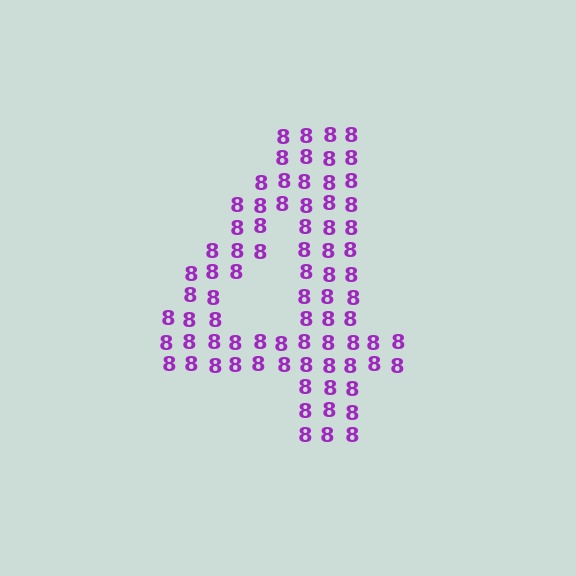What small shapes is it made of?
It is made of small digit 8's.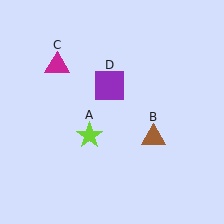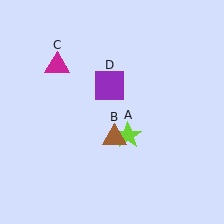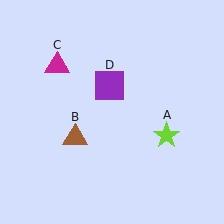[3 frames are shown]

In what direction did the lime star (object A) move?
The lime star (object A) moved right.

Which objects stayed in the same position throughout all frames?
Magenta triangle (object C) and purple square (object D) remained stationary.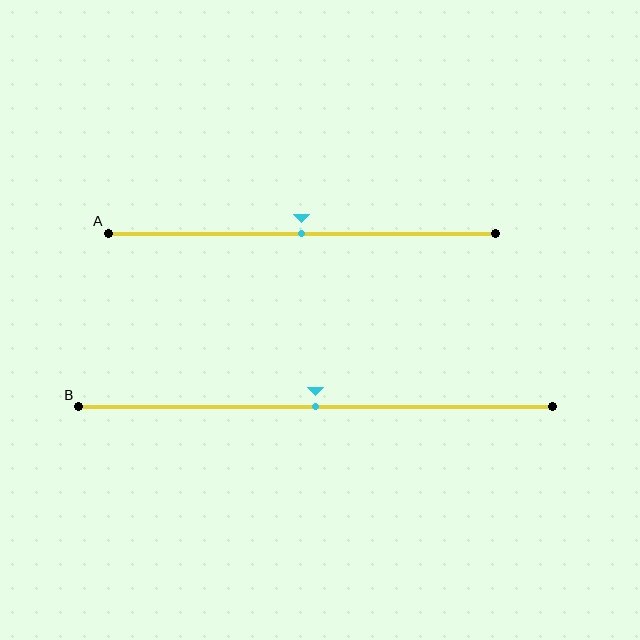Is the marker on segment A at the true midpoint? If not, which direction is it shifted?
Yes, the marker on segment A is at the true midpoint.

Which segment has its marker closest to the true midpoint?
Segment A has its marker closest to the true midpoint.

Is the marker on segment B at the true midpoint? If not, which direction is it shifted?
Yes, the marker on segment B is at the true midpoint.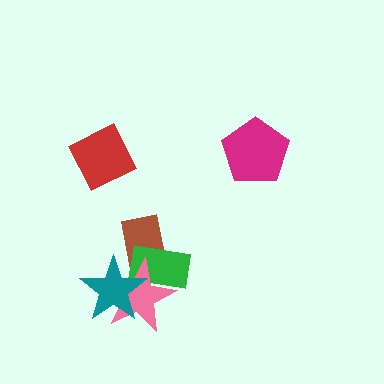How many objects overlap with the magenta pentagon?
0 objects overlap with the magenta pentagon.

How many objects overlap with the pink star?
3 objects overlap with the pink star.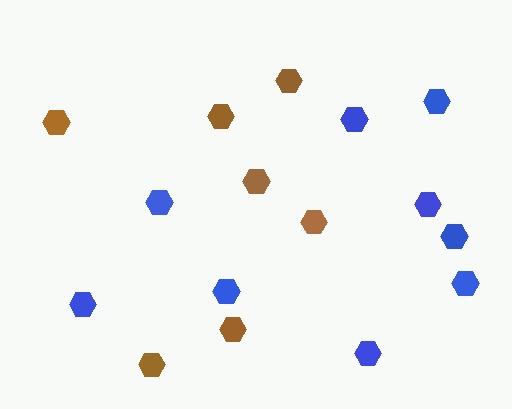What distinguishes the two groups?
There are 2 groups: one group of brown hexagons (7) and one group of blue hexagons (9).